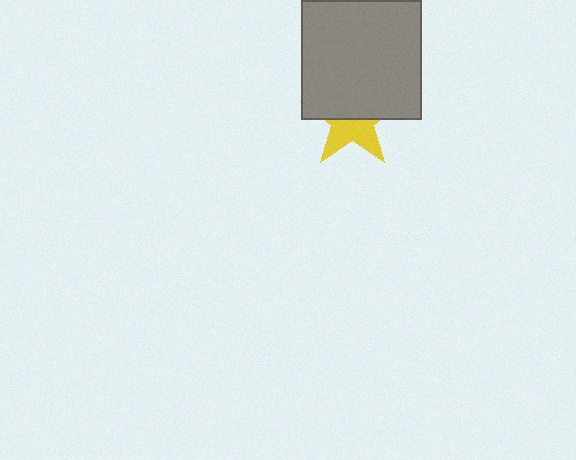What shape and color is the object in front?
The object in front is a gray square.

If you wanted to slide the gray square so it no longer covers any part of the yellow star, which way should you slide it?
Slide it up — that is the most direct way to separate the two shapes.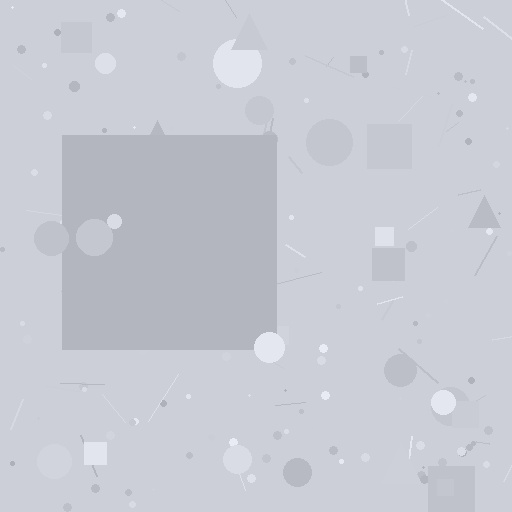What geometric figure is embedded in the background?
A square is embedded in the background.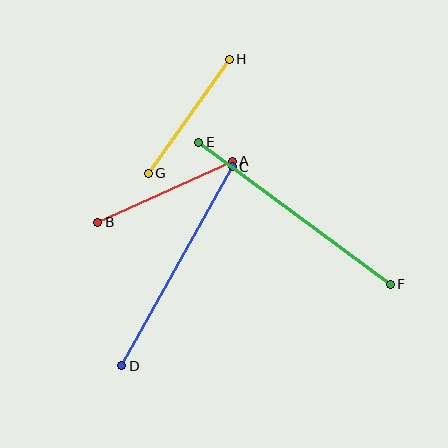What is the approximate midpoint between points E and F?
The midpoint is at approximately (295, 213) pixels.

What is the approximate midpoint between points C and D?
The midpoint is at approximately (177, 266) pixels.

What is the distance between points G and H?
The distance is approximately 140 pixels.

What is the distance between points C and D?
The distance is approximately 228 pixels.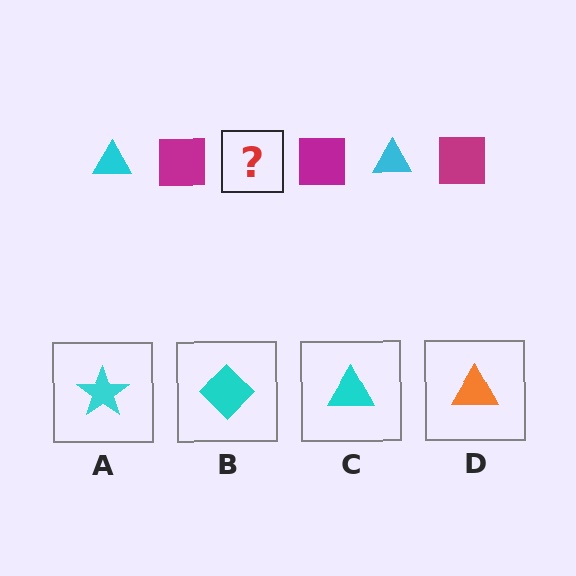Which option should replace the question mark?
Option C.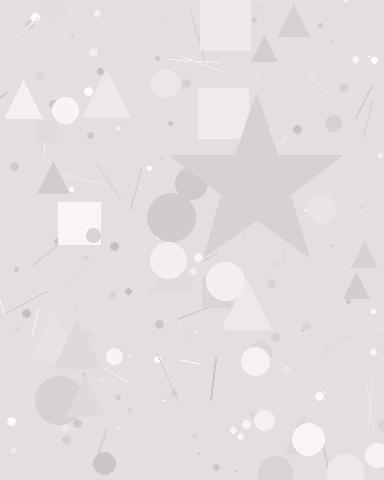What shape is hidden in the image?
A star is hidden in the image.